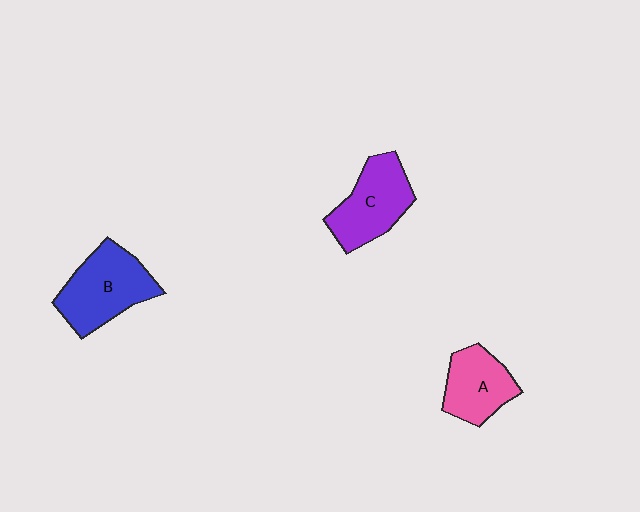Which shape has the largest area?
Shape B (blue).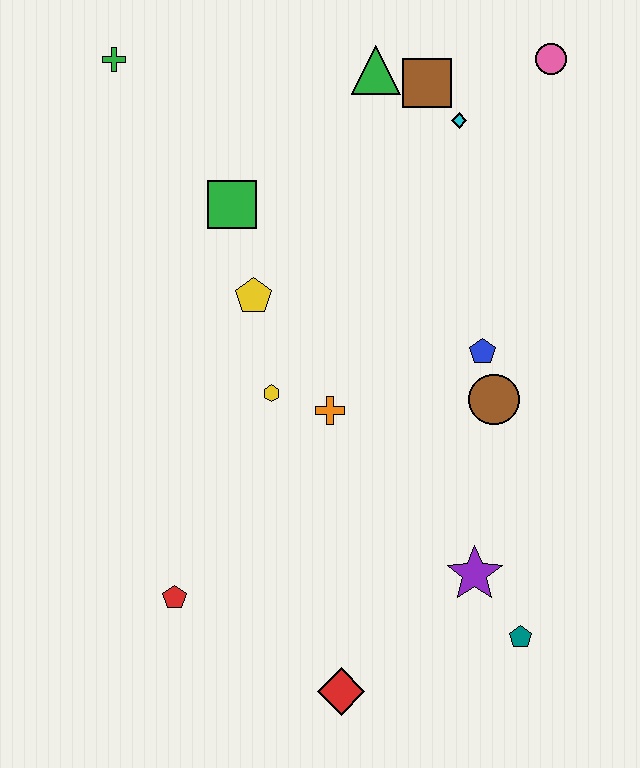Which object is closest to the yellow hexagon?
The orange cross is closest to the yellow hexagon.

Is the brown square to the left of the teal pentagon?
Yes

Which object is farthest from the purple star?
The green cross is farthest from the purple star.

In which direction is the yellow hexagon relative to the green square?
The yellow hexagon is below the green square.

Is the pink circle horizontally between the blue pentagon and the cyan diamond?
No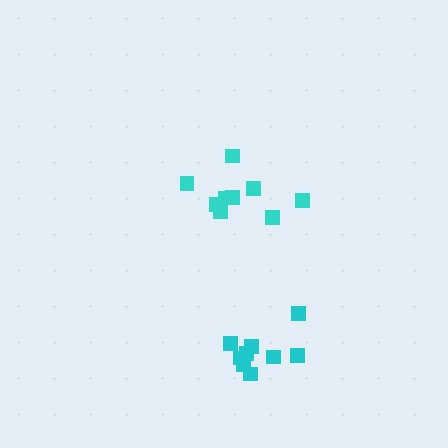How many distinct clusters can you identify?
There are 2 distinct clusters.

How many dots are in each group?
Group 1: 10 dots, Group 2: 9 dots (19 total).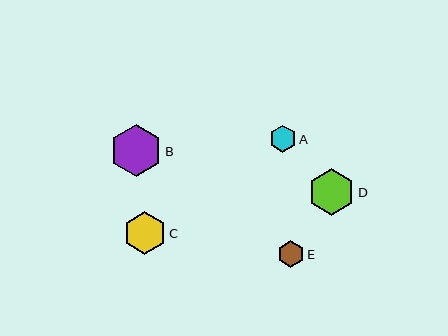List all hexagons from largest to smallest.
From largest to smallest: B, D, C, E, A.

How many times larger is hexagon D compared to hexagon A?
Hexagon D is approximately 1.7 times the size of hexagon A.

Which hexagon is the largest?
Hexagon B is the largest with a size of approximately 52 pixels.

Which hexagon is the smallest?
Hexagon A is the smallest with a size of approximately 27 pixels.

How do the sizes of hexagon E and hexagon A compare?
Hexagon E and hexagon A are approximately the same size.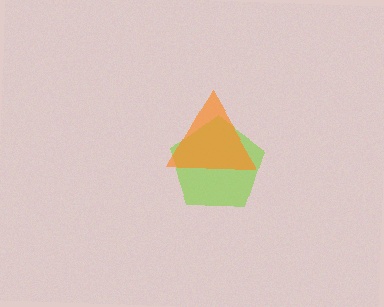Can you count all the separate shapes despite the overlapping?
Yes, there are 2 separate shapes.